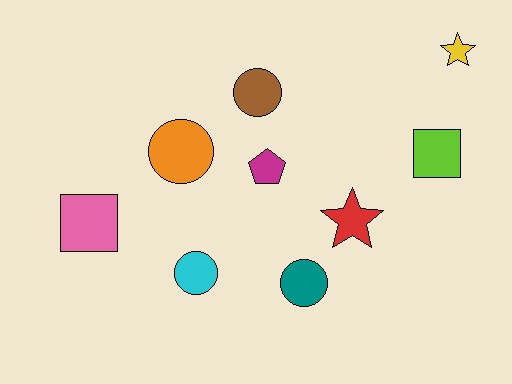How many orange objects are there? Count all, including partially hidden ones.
There is 1 orange object.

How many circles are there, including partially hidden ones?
There are 4 circles.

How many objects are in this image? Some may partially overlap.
There are 9 objects.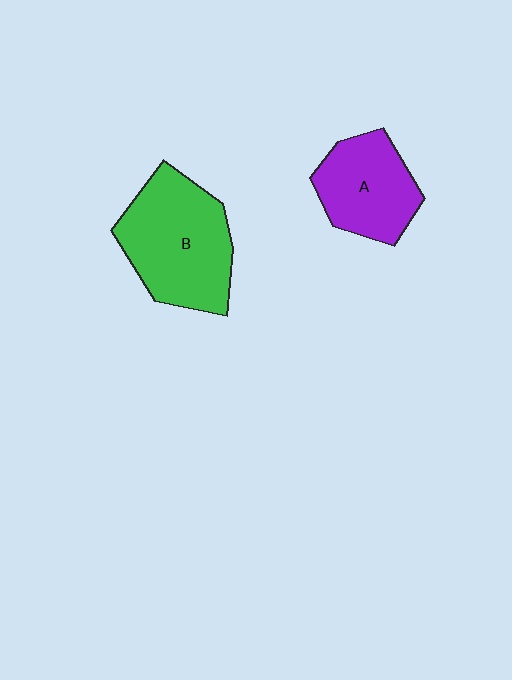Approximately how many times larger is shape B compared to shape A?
Approximately 1.4 times.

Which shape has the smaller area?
Shape A (purple).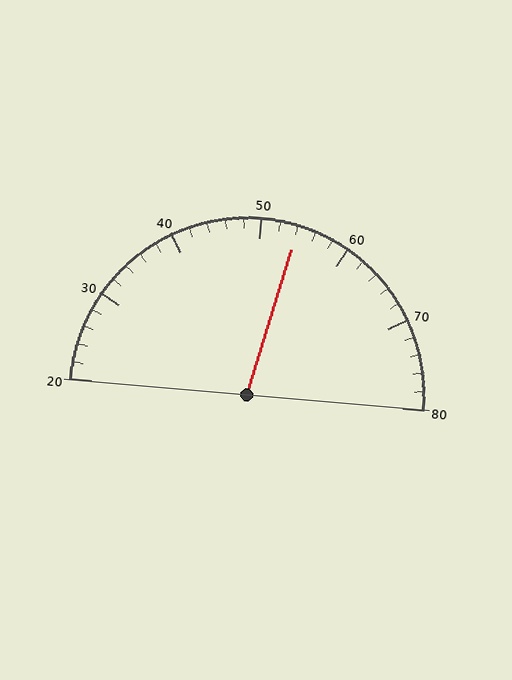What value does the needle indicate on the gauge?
The needle indicates approximately 54.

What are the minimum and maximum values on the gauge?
The gauge ranges from 20 to 80.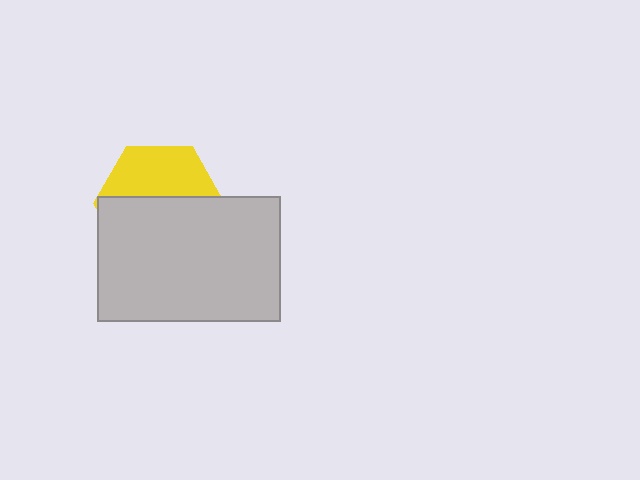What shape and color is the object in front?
The object in front is a light gray rectangle.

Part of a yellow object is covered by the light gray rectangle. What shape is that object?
It is a hexagon.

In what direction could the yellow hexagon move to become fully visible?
The yellow hexagon could move up. That would shift it out from behind the light gray rectangle entirely.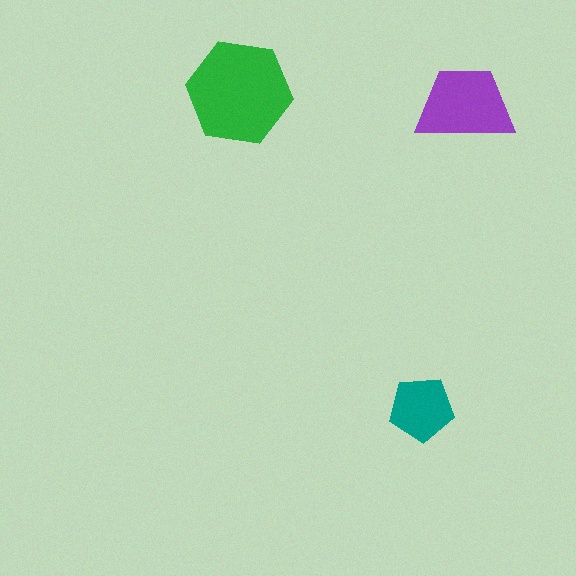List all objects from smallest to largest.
The teal pentagon, the purple trapezoid, the green hexagon.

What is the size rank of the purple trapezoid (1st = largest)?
2nd.